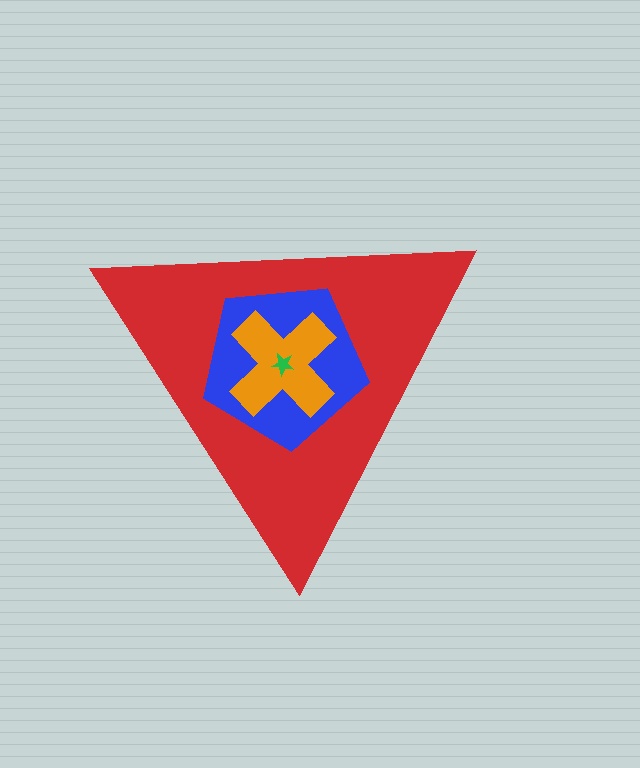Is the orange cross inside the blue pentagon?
Yes.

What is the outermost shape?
The red triangle.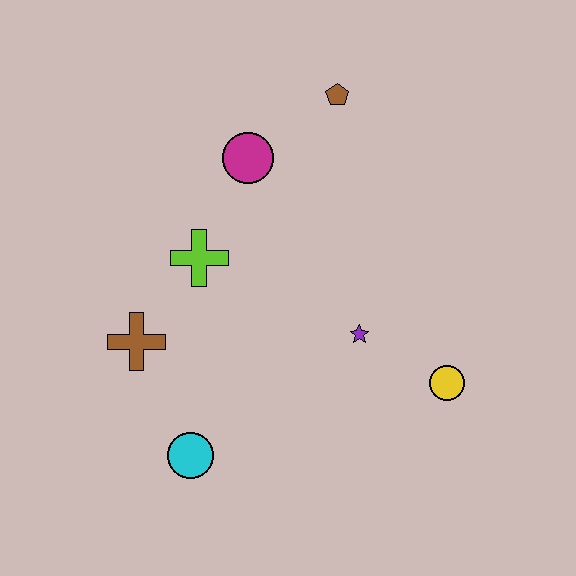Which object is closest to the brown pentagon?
The magenta circle is closest to the brown pentagon.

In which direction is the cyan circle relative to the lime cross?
The cyan circle is below the lime cross.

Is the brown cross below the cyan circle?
No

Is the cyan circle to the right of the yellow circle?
No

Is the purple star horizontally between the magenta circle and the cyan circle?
No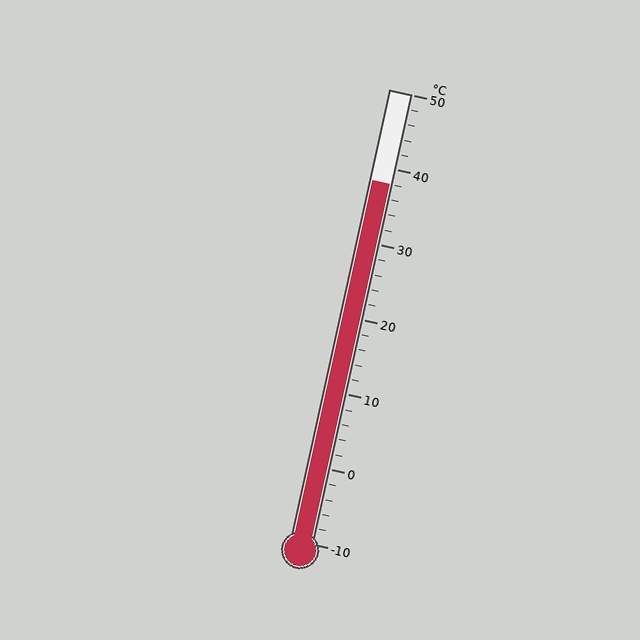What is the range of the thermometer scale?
The thermometer scale ranges from -10°C to 50°C.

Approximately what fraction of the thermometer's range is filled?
The thermometer is filled to approximately 80% of its range.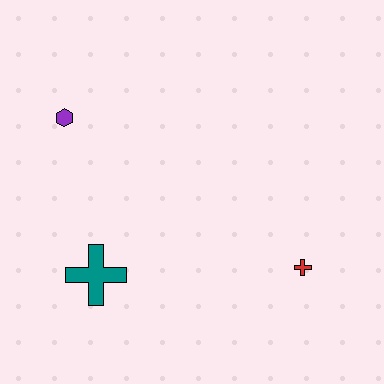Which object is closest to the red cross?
The teal cross is closest to the red cross.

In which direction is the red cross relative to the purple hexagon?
The red cross is to the right of the purple hexagon.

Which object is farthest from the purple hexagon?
The red cross is farthest from the purple hexagon.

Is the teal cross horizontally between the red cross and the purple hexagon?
Yes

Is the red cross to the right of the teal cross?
Yes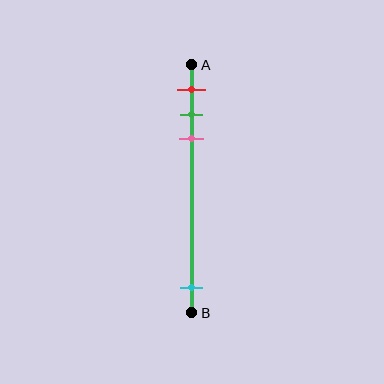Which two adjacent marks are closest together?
The green and pink marks are the closest adjacent pair.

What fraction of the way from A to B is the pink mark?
The pink mark is approximately 30% (0.3) of the way from A to B.